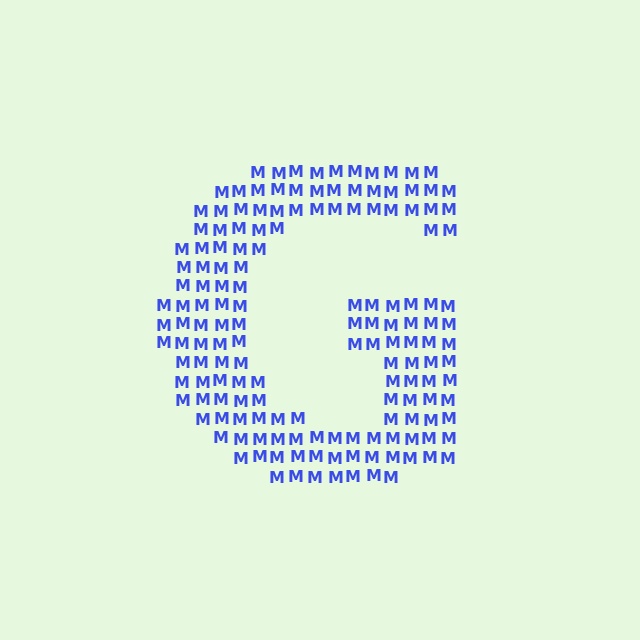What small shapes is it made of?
It is made of small letter M's.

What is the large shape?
The large shape is the letter G.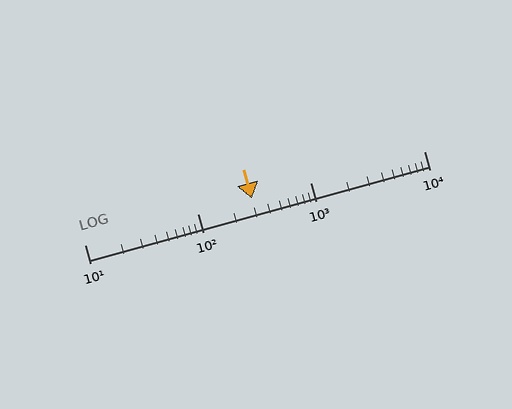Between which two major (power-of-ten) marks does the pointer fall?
The pointer is between 100 and 1000.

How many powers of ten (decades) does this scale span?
The scale spans 3 decades, from 10 to 10000.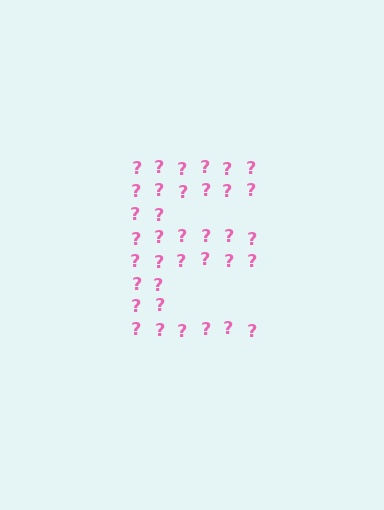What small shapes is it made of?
It is made of small question marks.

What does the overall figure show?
The overall figure shows the letter E.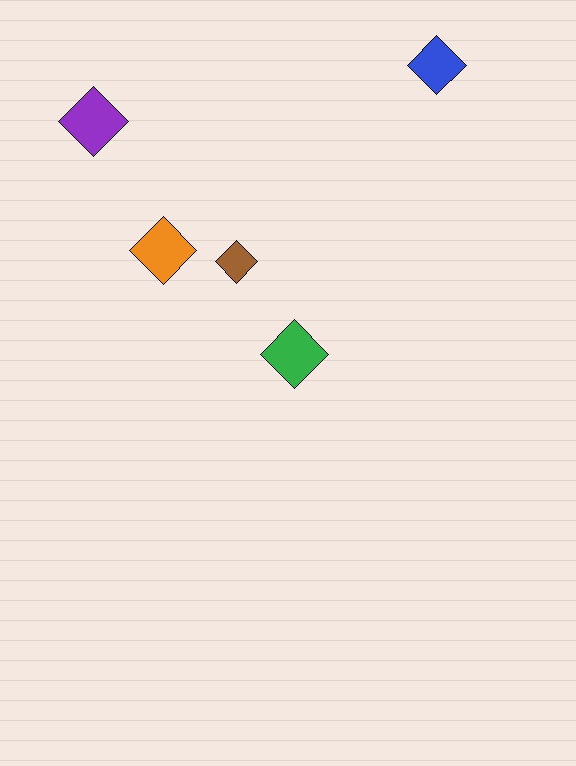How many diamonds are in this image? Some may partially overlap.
There are 5 diamonds.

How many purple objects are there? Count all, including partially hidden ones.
There is 1 purple object.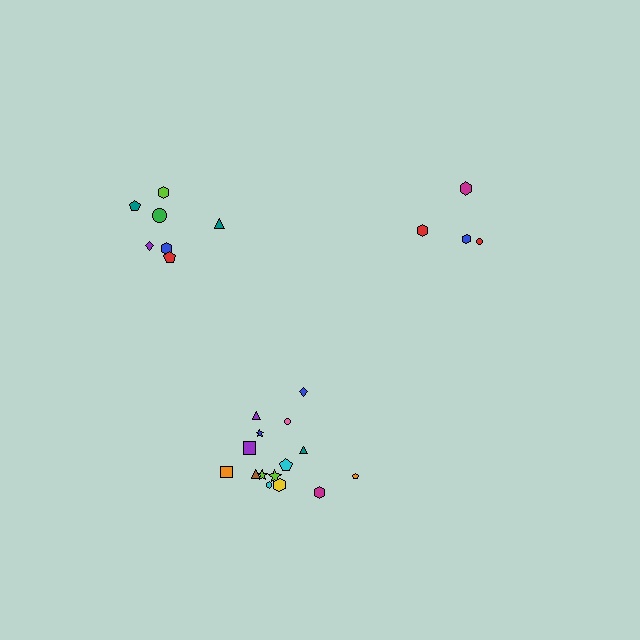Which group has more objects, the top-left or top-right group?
The top-left group.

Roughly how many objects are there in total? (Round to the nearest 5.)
Roughly 25 objects in total.